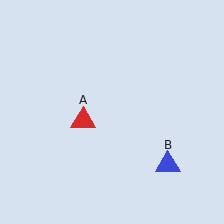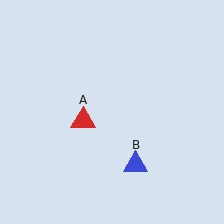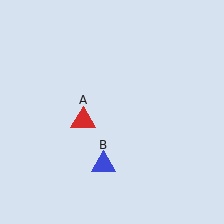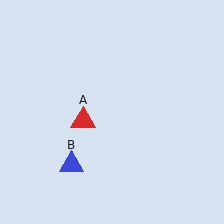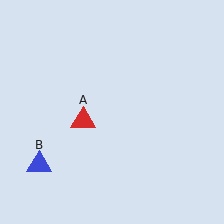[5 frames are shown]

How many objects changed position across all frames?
1 object changed position: blue triangle (object B).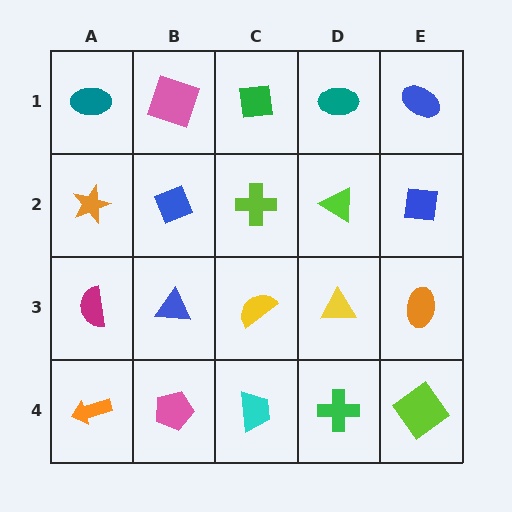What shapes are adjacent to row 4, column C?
A yellow semicircle (row 3, column C), a pink pentagon (row 4, column B), a green cross (row 4, column D).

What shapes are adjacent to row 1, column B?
A blue diamond (row 2, column B), a teal ellipse (row 1, column A), a green square (row 1, column C).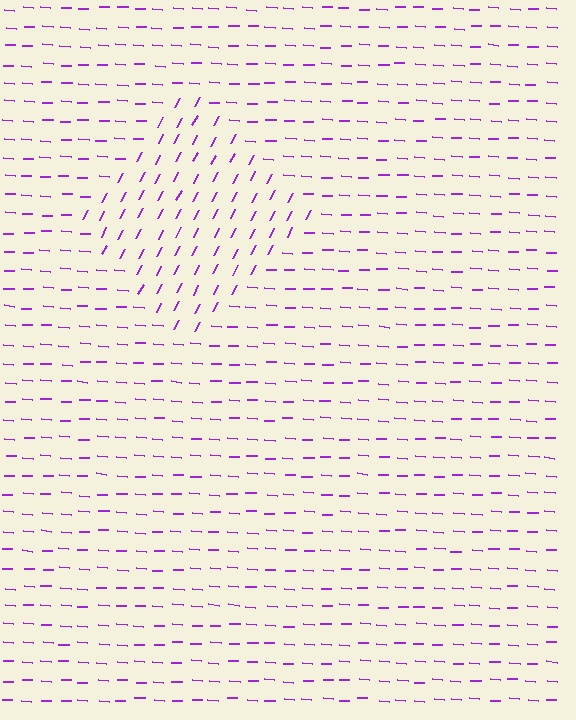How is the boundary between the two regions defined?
The boundary is defined purely by a change in line orientation (approximately 65 degrees difference). All lines are the same color and thickness.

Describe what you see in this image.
The image is filled with small purple line segments. A diamond region in the image has lines oriented differently from the surrounding lines, creating a visible texture boundary.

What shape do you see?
I see a diamond.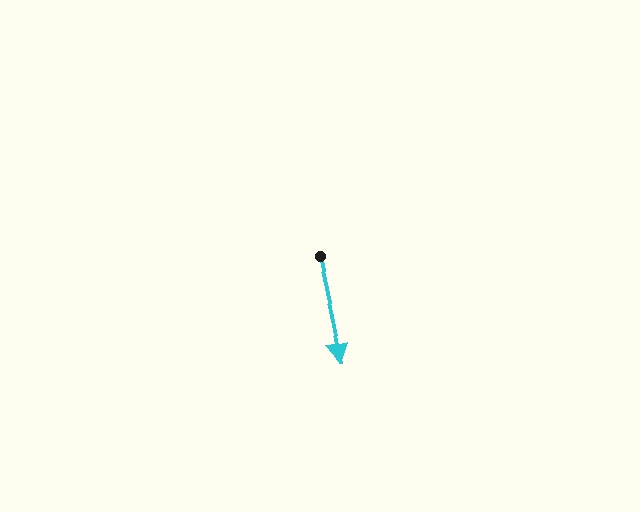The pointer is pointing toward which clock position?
Roughly 6 o'clock.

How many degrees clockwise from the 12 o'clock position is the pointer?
Approximately 167 degrees.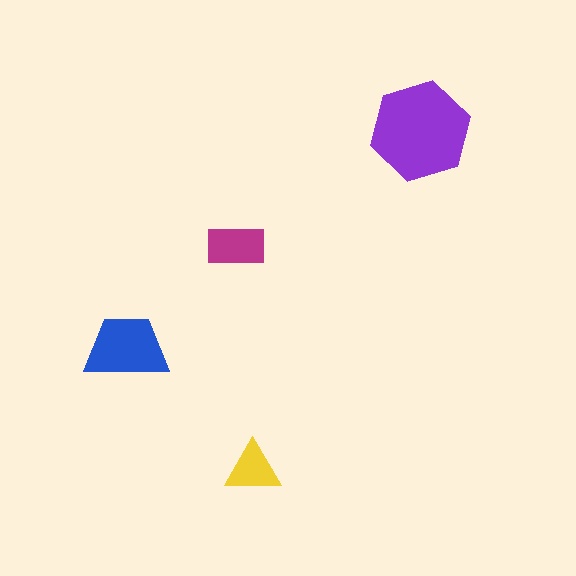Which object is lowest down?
The yellow triangle is bottommost.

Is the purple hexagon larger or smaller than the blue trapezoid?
Larger.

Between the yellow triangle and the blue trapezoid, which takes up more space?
The blue trapezoid.